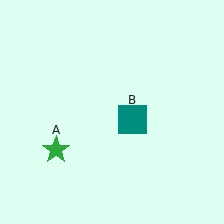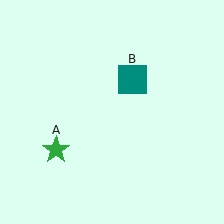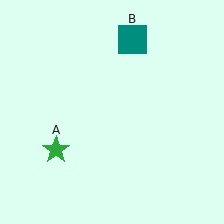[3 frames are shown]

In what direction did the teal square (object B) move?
The teal square (object B) moved up.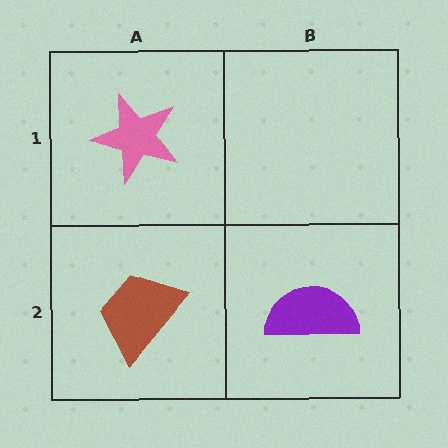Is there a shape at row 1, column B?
No, that cell is empty.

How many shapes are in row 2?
2 shapes.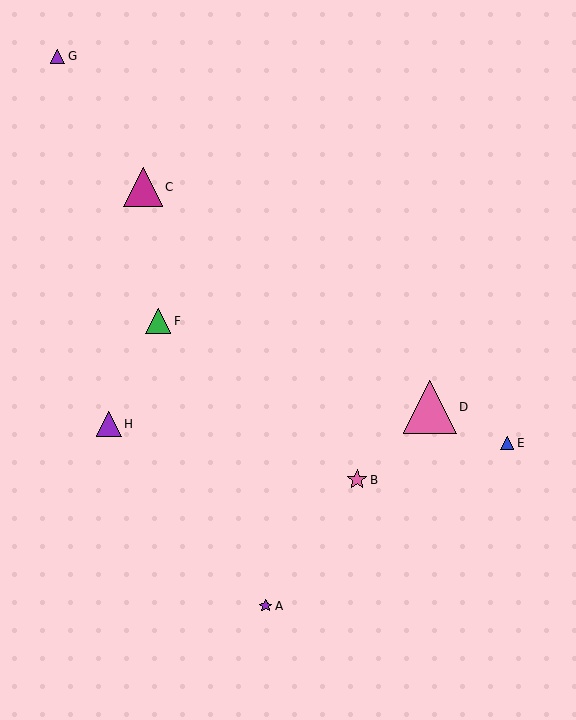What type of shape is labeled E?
Shape E is a blue triangle.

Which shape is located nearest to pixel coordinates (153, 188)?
The magenta triangle (labeled C) at (143, 187) is nearest to that location.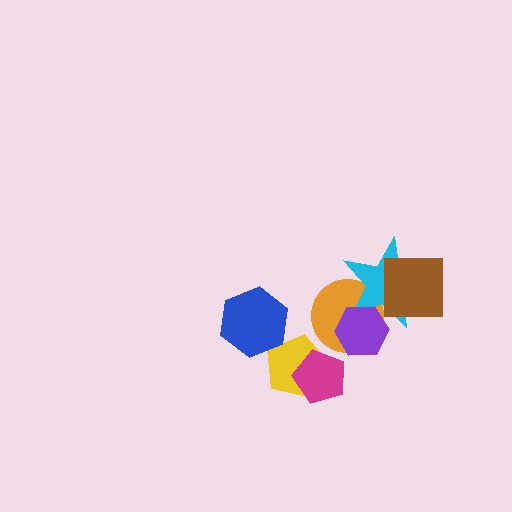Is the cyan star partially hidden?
Yes, it is partially covered by another shape.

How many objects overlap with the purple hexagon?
2 objects overlap with the purple hexagon.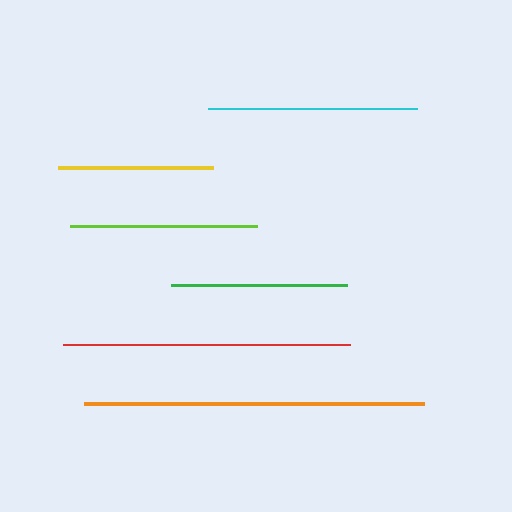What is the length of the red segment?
The red segment is approximately 287 pixels long.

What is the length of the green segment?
The green segment is approximately 176 pixels long.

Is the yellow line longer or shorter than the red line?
The red line is longer than the yellow line.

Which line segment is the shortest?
The yellow line is the shortest at approximately 155 pixels.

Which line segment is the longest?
The orange line is the longest at approximately 340 pixels.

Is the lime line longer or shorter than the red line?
The red line is longer than the lime line.